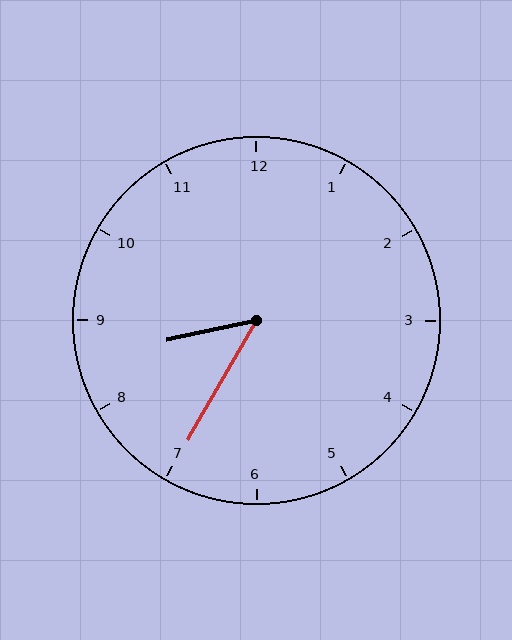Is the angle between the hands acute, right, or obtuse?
It is acute.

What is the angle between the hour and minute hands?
Approximately 48 degrees.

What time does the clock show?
8:35.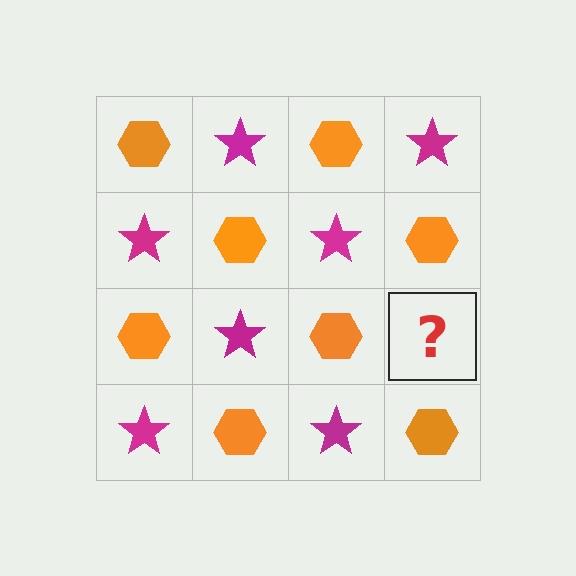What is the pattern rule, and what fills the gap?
The rule is that it alternates orange hexagon and magenta star in a checkerboard pattern. The gap should be filled with a magenta star.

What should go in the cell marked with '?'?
The missing cell should contain a magenta star.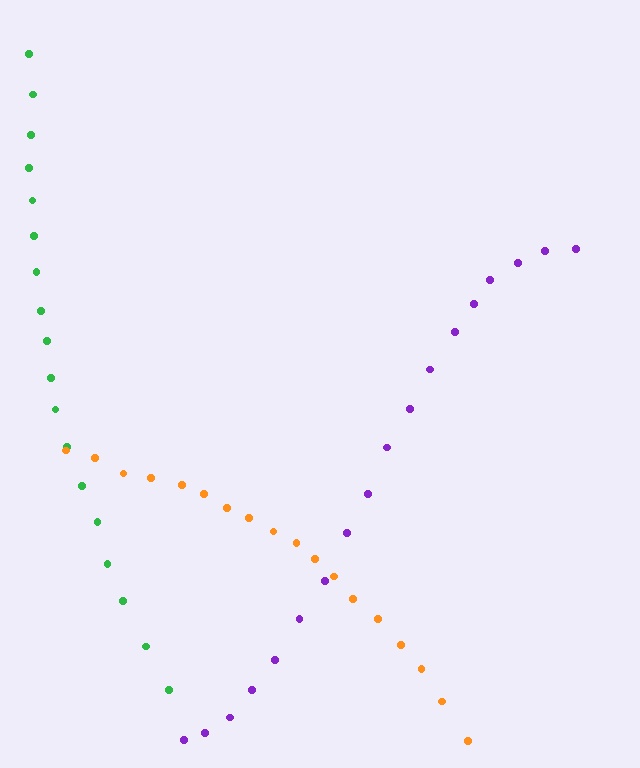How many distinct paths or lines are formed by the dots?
There are 3 distinct paths.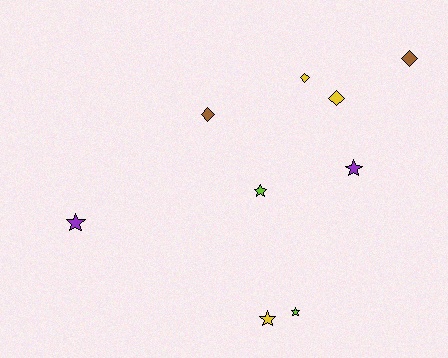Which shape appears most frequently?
Star, with 5 objects.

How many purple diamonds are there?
There are no purple diamonds.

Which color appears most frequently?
Yellow, with 3 objects.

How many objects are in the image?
There are 9 objects.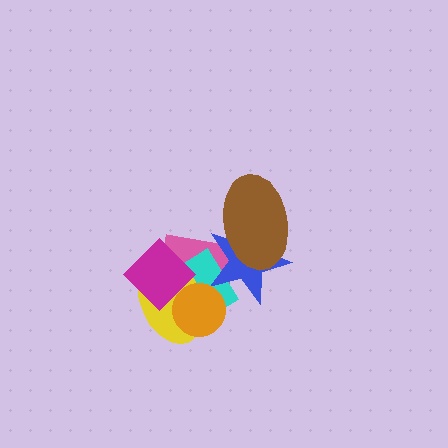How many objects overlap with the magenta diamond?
4 objects overlap with the magenta diamond.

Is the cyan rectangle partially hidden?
Yes, it is partially covered by another shape.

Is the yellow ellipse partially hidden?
Yes, it is partially covered by another shape.